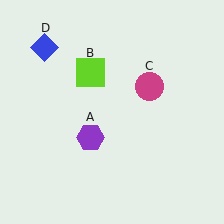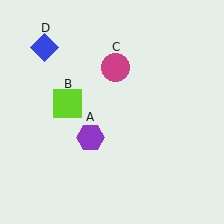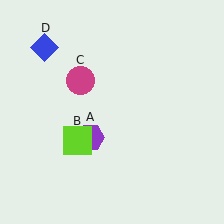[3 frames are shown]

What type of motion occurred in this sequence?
The lime square (object B), magenta circle (object C) rotated counterclockwise around the center of the scene.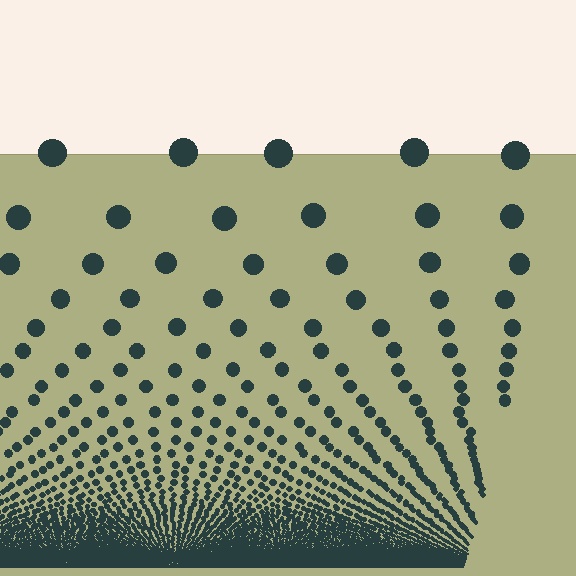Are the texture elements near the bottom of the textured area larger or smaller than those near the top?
Smaller. The gradient is inverted — elements near the bottom are smaller and denser.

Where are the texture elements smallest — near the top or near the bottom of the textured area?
Near the bottom.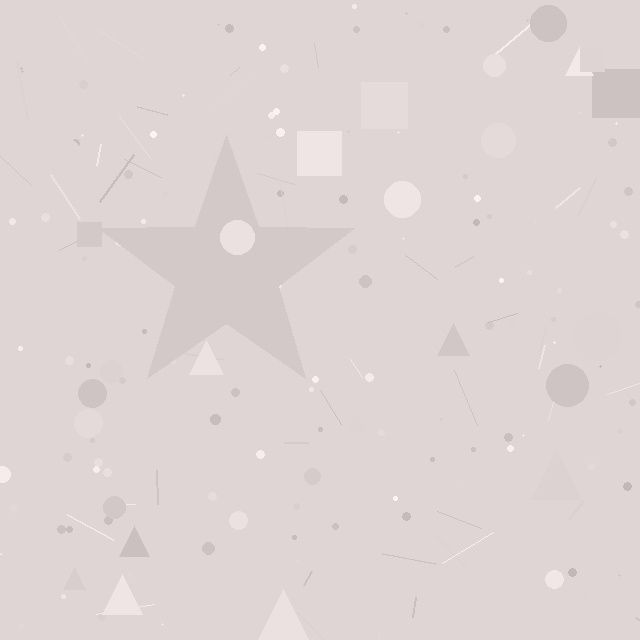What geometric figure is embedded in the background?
A star is embedded in the background.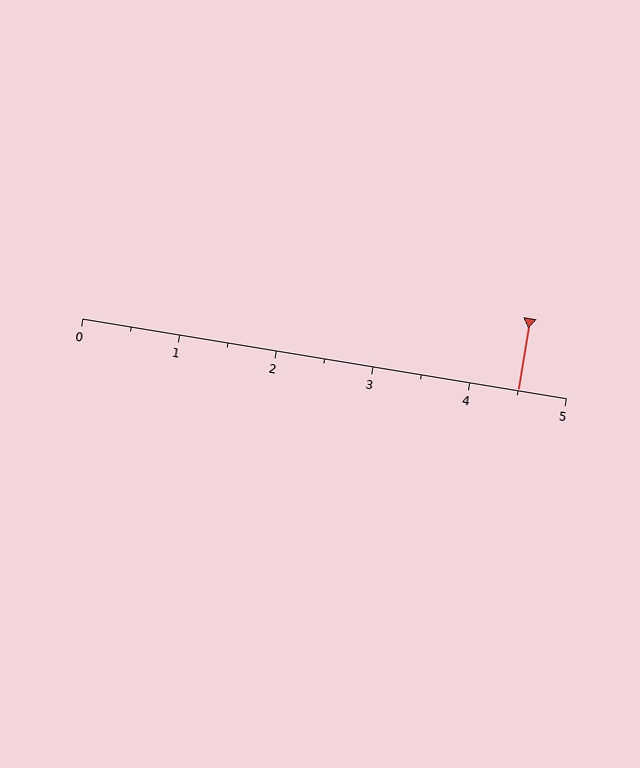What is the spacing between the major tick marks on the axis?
The major ticks are spaced 1 apart.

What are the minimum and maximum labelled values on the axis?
The axis runs from 0 to 5.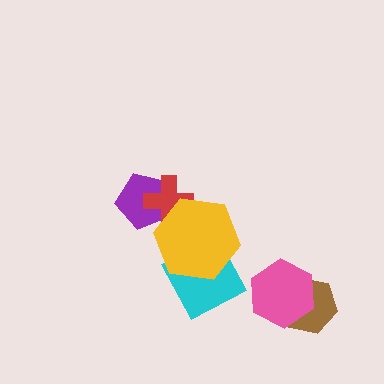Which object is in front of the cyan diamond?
The yellow hexagon is in front of the cyan diamond.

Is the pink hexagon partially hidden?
No, no other shape covers it.